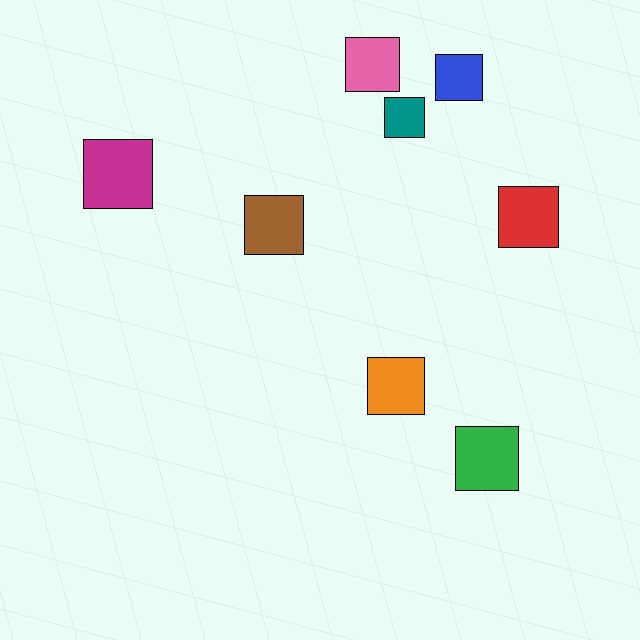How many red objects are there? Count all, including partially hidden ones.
There is 1 red object.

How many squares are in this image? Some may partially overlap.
There are 8 squares.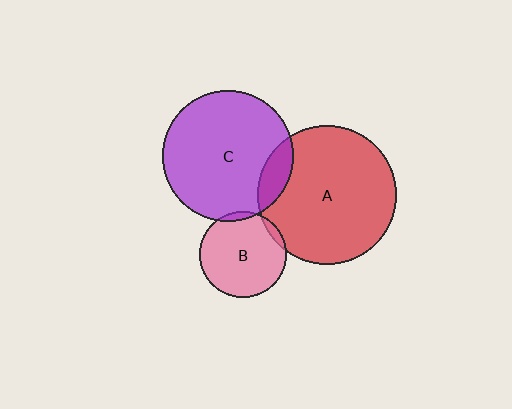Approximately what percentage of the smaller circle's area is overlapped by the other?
Approximately 10%.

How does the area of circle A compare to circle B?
Approximately 2.6 times.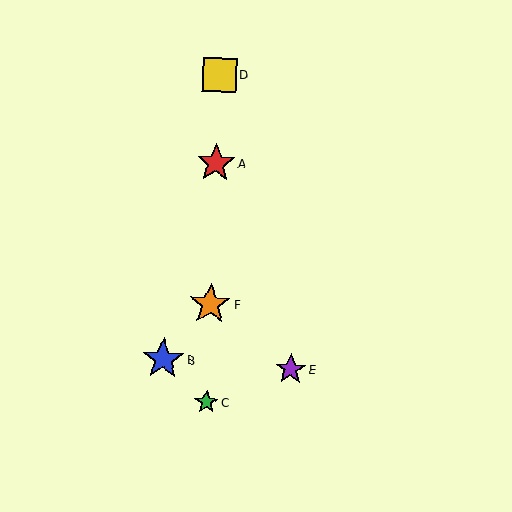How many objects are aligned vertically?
4 objects (A, C, D, F) are aligned vertically.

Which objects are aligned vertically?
Objects A, C, D, F are aligned vertically.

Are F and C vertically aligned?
Yes, both are at x≈210.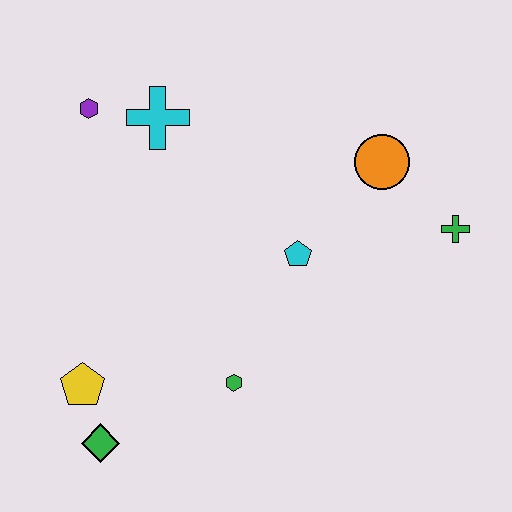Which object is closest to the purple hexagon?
The cyan cross is closest to the purple hexagon.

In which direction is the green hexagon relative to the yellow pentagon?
The green hexagon is to the right of the yellow pentagon.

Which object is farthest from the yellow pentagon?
The green cross is farthest from the yellow pentagon.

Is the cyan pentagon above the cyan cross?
No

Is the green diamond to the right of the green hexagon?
No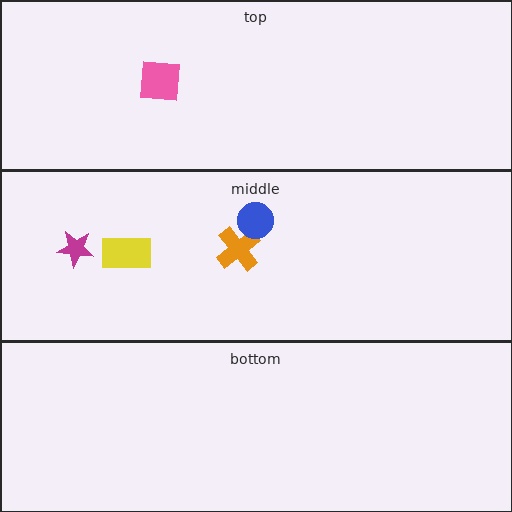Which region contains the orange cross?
The middle region.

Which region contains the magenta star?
The middle region.